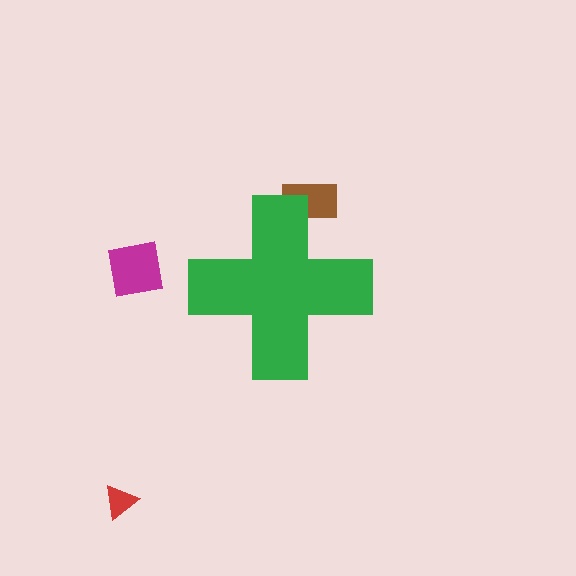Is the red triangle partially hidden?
No, the red triangle is fully visible.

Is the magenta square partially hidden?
No, the magenta square is fully visible.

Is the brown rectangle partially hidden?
Yes, the brown rectangle is partially hidden behind the green cross.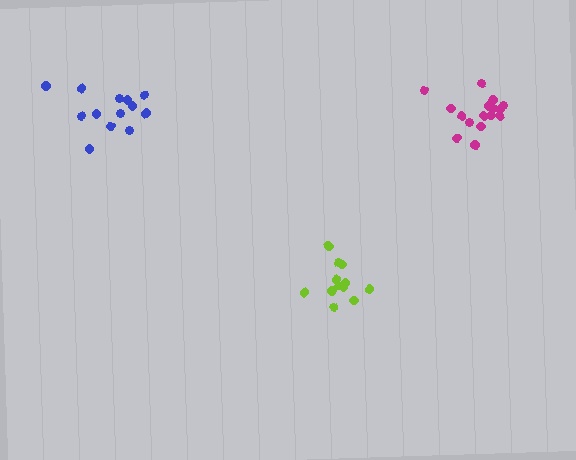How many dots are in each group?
Group 1: 13 dots, Group 2: 16 dots, Group 3: 12 dots (41 total).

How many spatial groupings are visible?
There are 3 spatial groupings.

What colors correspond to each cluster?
The clusters are colored: blue, magenta, lime.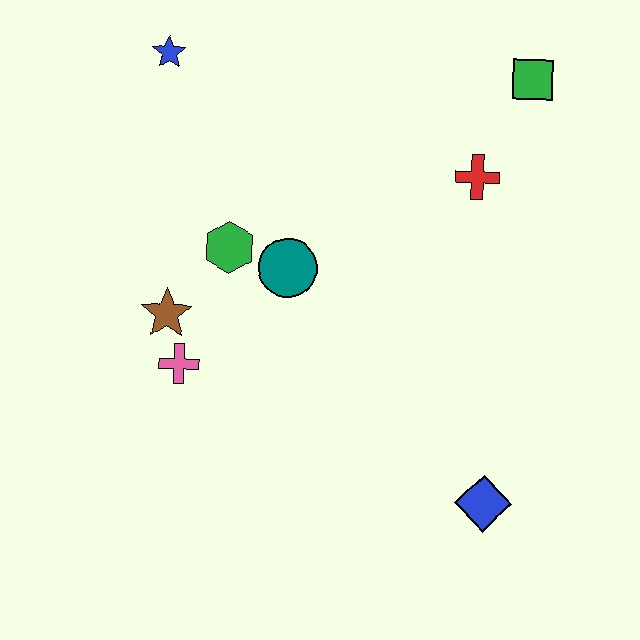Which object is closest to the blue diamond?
The teal circle is closest to the blue diamond.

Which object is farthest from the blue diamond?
The blue star is farthest from the blue diamond.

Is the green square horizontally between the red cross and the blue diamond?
No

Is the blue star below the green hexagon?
No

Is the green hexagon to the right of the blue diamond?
No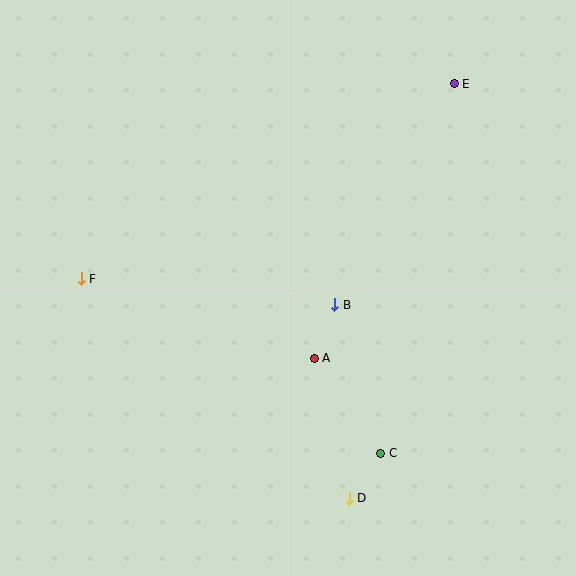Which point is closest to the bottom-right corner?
Point C is closest to the bottom-right corner.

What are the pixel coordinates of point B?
Point B is at (335, 305).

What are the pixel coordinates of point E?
Point E is at (454, 84).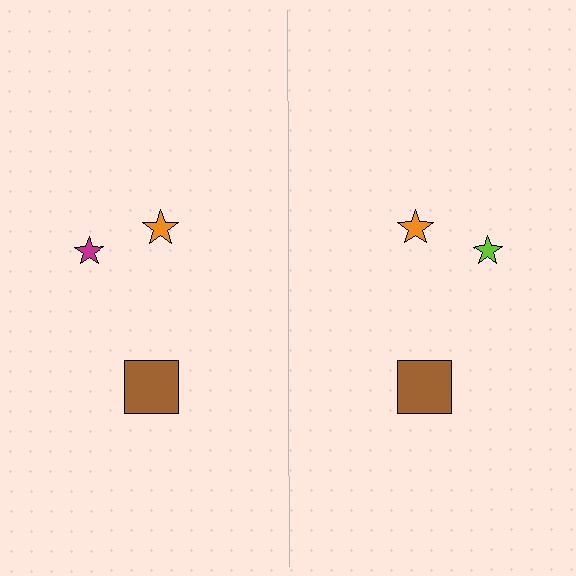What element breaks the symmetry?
The lime star on the right side breaks the symmetry — its mirror counterpart is magenta.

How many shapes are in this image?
There are 6 shapes in this image.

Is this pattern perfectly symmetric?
No, the pattern is not perfectly symmetric. The lime star on the right side breaks the symmetry — its mirror counterpart is magenta.